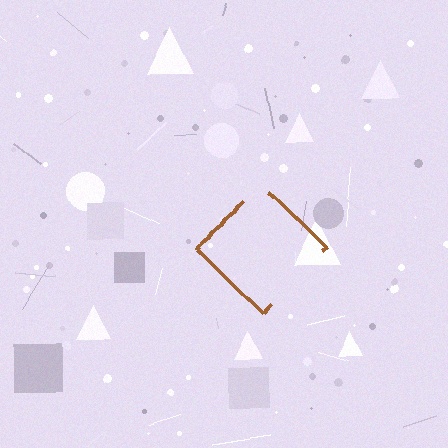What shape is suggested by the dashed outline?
The dashed outline suggests a diamond.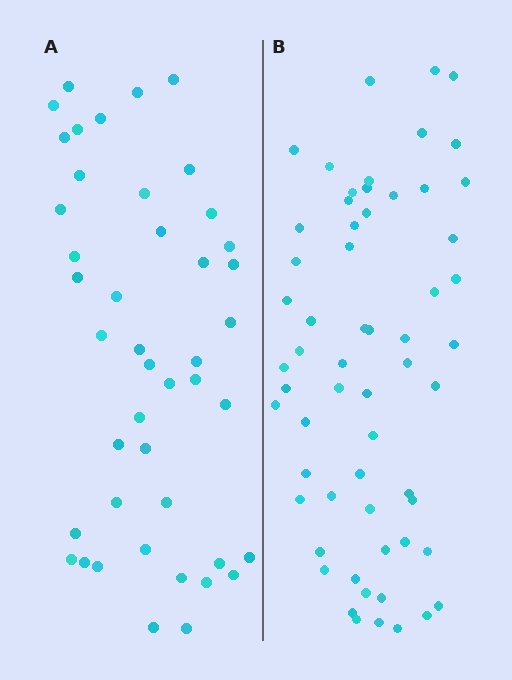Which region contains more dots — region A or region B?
Region B (the right region) has more dots.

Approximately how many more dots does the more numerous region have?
Region B has approximately 15 more dots than region A.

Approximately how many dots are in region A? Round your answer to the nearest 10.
About 40 dots. (The exact count is 44, which rounds to 40.)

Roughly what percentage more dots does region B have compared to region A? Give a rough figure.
About 35% more.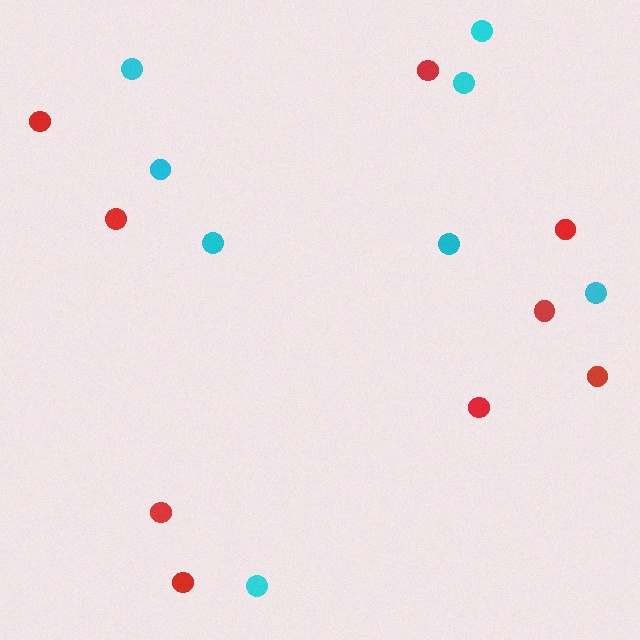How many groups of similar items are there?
There are 2 groups: one group of red circles (9) and one group of cyan circles (8).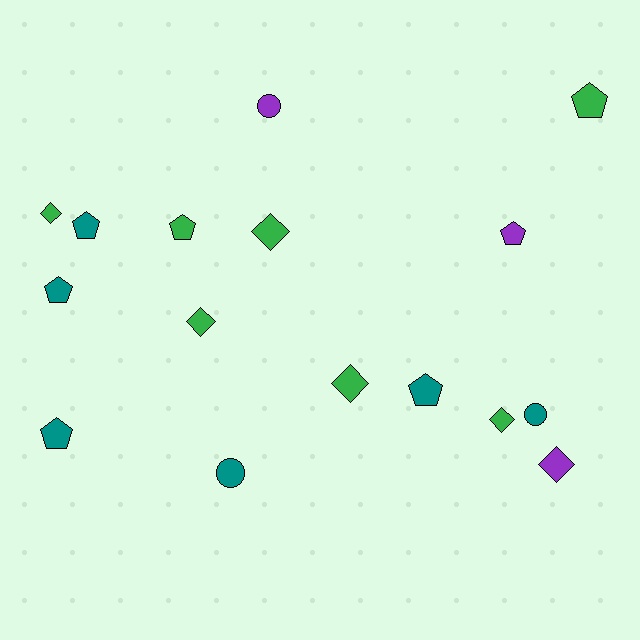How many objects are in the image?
There are 16 objects.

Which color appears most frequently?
Green, with 7 objects.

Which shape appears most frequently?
Pentagon, with 7 objects.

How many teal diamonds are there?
There are no teal diamonds.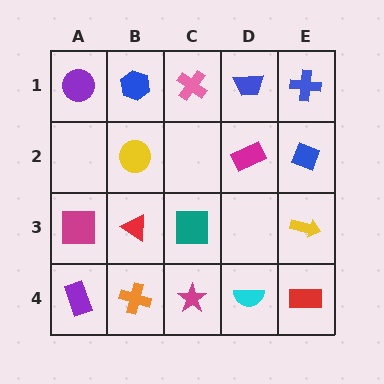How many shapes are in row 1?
5 shapes.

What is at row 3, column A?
A magenta square.